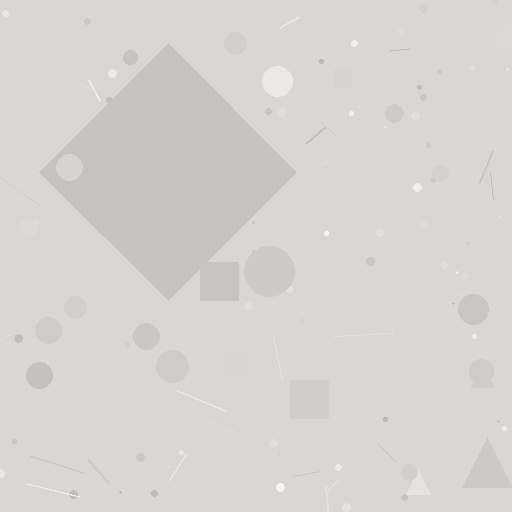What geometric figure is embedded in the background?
A diamond is embedded in the background.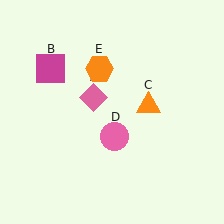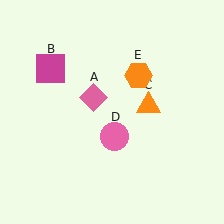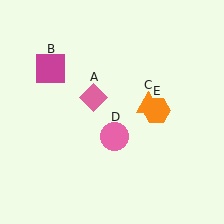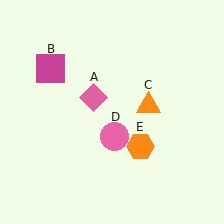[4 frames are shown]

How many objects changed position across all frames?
1 object changed position: orange hexagon (object E).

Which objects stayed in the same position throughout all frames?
Pink diamond (object A) and magenta square (object B) and orange triangle (object C) and pink circle (object D) remained stationary.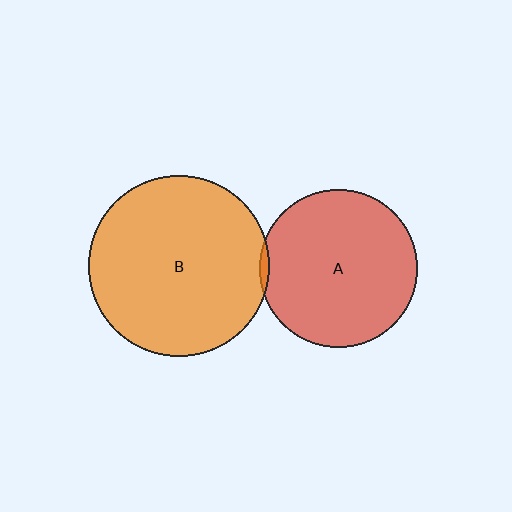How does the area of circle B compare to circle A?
Approximately 1.3 times.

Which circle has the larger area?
Circle B (orange).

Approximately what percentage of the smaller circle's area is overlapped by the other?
Approximately 5%.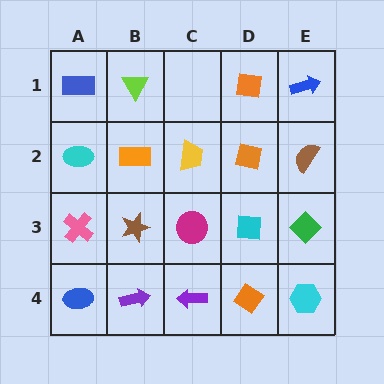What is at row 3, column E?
A green diamond.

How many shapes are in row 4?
5 shapes.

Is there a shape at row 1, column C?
No, that cell is empty.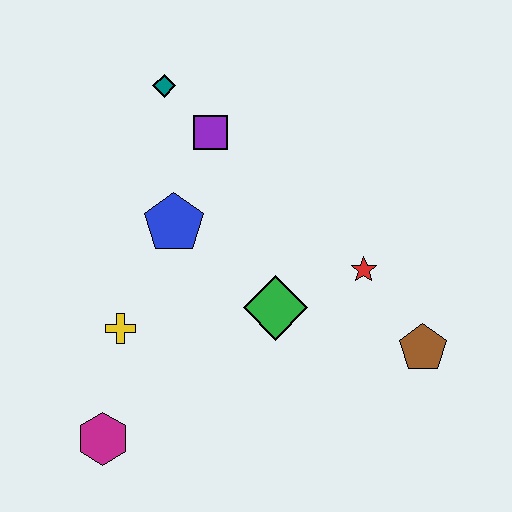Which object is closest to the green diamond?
The red star is closest to the green diamond.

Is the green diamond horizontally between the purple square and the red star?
Yes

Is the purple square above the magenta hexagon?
Yes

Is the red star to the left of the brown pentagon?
Yes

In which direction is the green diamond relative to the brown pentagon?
The green diamond is to the left of the brown pentagon.